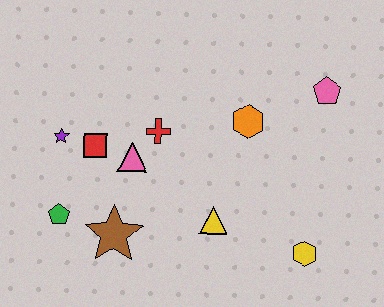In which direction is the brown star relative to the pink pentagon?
The brown star is to the left of the pink pentagon.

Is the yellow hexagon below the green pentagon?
Yes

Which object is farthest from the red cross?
The yellow hexagon is farthest from the red cross.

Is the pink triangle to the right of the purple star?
Yes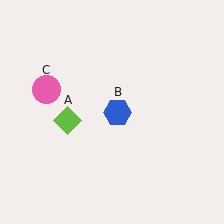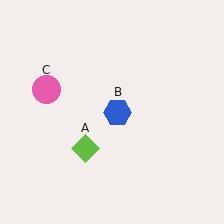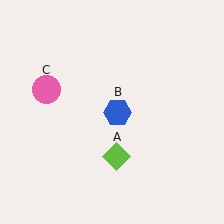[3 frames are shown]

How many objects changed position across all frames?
1 object changed position: lime diamond (object A).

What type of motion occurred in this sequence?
The lime diamond (object A) rotated counterclockwise around the center of the scene.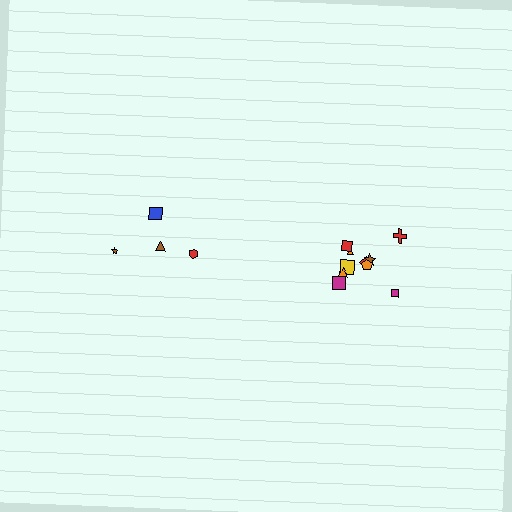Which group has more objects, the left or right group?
The right group.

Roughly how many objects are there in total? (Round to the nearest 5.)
Roughly 15 objects in total.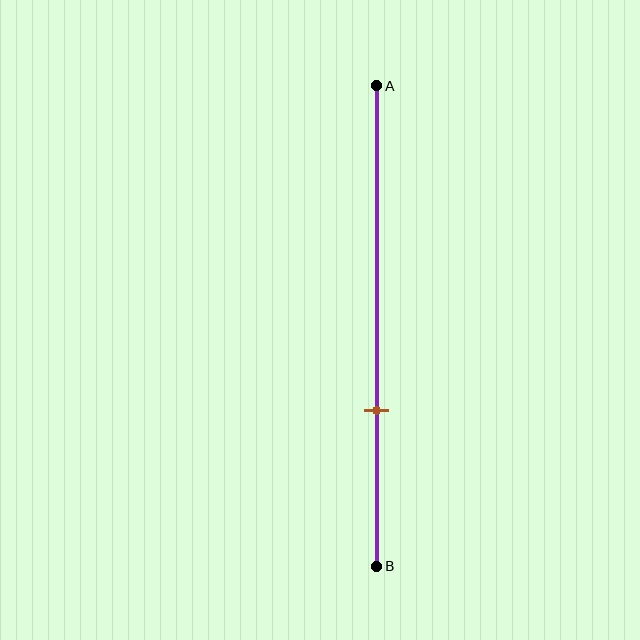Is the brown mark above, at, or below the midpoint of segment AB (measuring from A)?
The brown mark is below the midpoint of segment AB.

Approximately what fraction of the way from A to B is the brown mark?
The brown mark is approximately 70% of the way from A to B.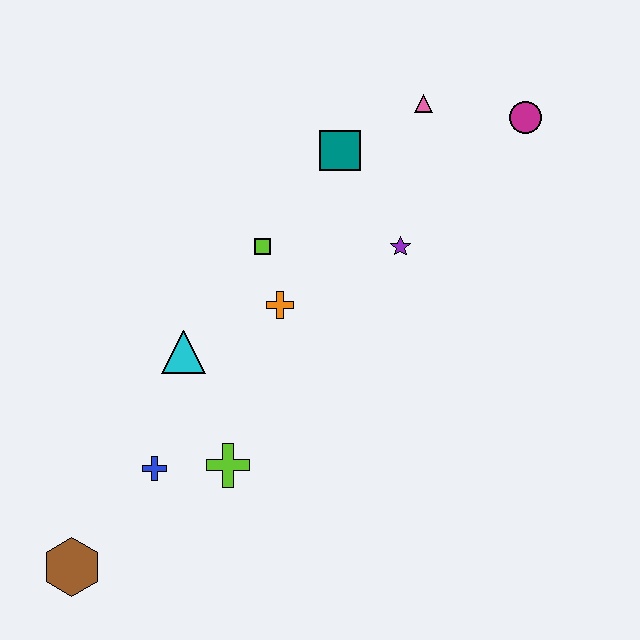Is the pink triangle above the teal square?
Yes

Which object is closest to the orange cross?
The lime square is closest to the orange cross.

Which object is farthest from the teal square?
The brown hexagon is farthest from the teal square.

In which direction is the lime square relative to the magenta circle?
The lime square is to the left of the magenta circle.